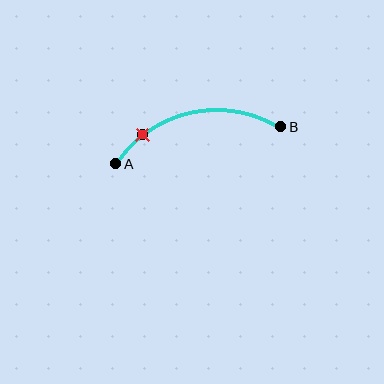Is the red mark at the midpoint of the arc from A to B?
No. The red mark lies on the arc but is closer to endpoint A. The arc midpoint would be at the point on the curve equidistant along the arc from both A and B.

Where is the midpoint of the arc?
The arc midpoint is the point on the curve farthest from the straight line joining A and B. It sits above that line.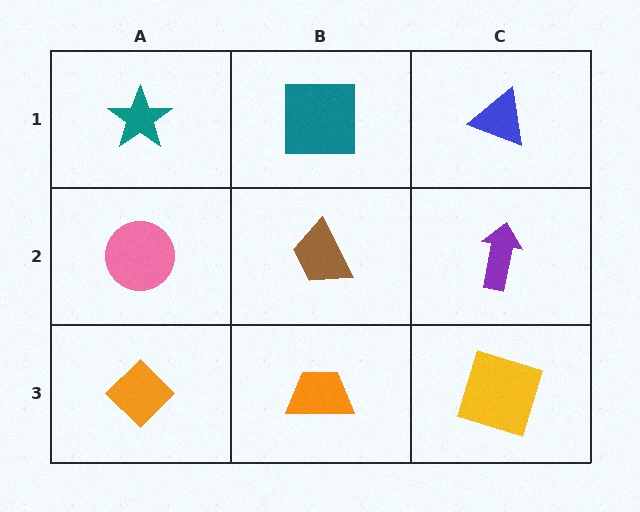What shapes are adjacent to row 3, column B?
A brown trapezoid (row 2, column B), an orange diamond (row 3, column A), a yellow square (row 3, column C).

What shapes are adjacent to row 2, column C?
A blue triangle (row 1, column C), a yellow square (row 3, column C), a brown trapezoid (row 2, column B).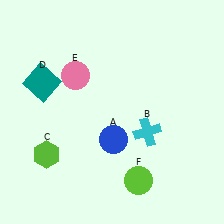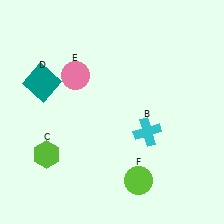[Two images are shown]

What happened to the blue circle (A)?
The blue circle (A) was removed in Image 2. It was in the bottom-right area of Image 1.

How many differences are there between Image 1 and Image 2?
There is 1 difference between the two images.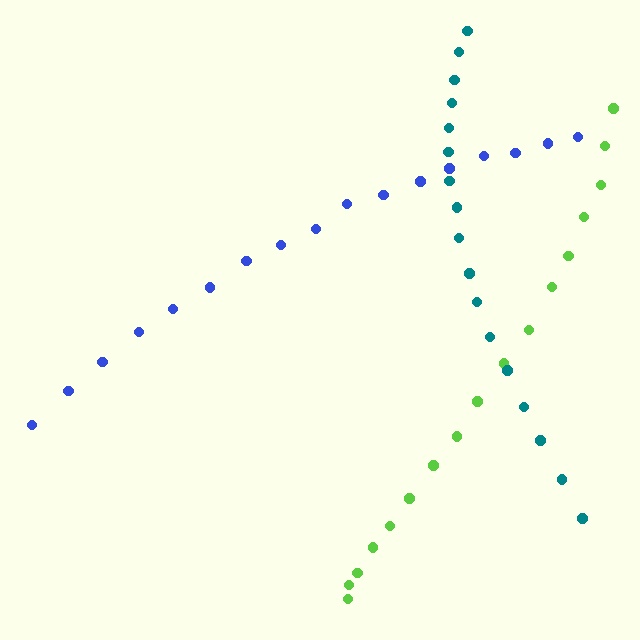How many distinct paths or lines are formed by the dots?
There are 3 distinct paths.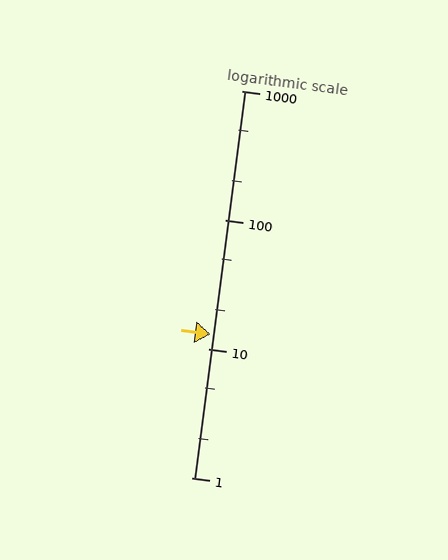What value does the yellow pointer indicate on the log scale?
The pointer indicates approximately 13.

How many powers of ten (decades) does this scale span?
The scale spans 3 decades, from 1 to 1000.